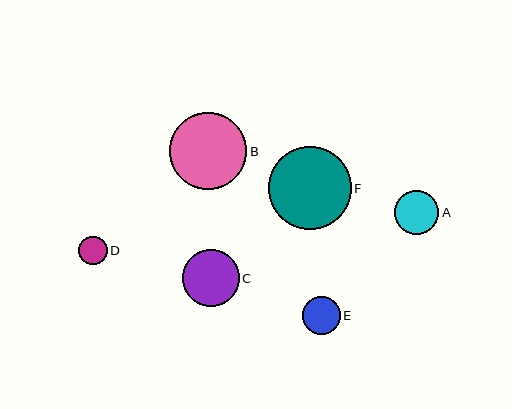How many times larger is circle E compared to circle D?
Circle E is approximately 1.3 times the size of circle D.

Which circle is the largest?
Circle F is the largest with a size of approximately 83 pixels.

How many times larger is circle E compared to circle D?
Circle E is approximately 1.3 times the size of circle D.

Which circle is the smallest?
Circle D is the smallest with a size of approximately 28 pixels.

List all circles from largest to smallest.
From largest to smallest: F, B, C, A, E, D.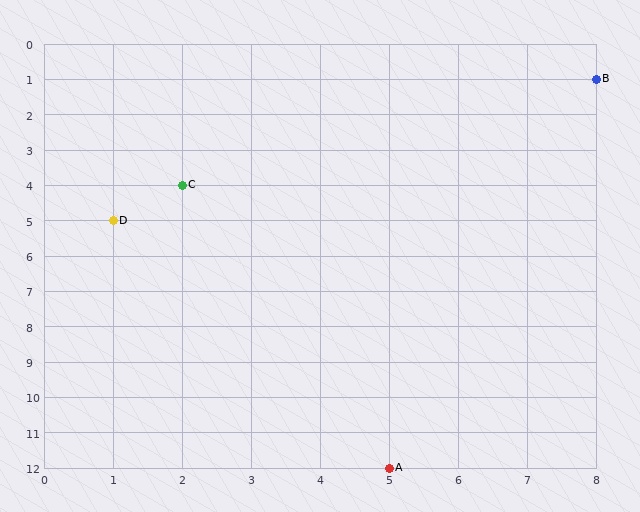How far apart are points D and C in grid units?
Points D and C are 1 column and 1 row apart (about 1.4 grid units diagonally).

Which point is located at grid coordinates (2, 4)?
Point C is at (2, 4).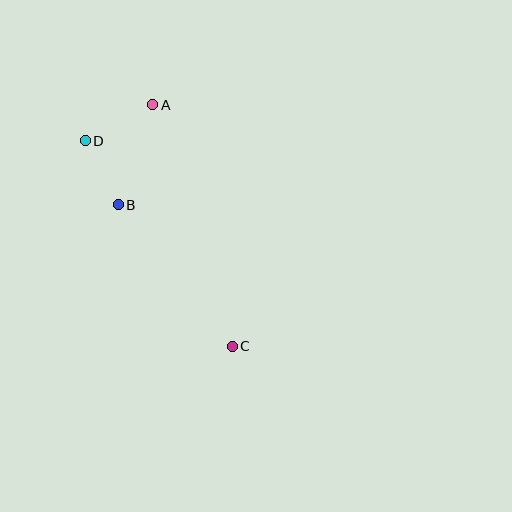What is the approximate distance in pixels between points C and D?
The distance between C and D is approximately 253 pixels.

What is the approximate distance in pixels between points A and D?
The distance between A and D is approximately 77 pixels.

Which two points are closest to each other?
Points B and D are closest to each other.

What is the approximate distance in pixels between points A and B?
The distance between A and B is approximately 106 pixels.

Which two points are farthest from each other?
Points A and C are farthest from each other.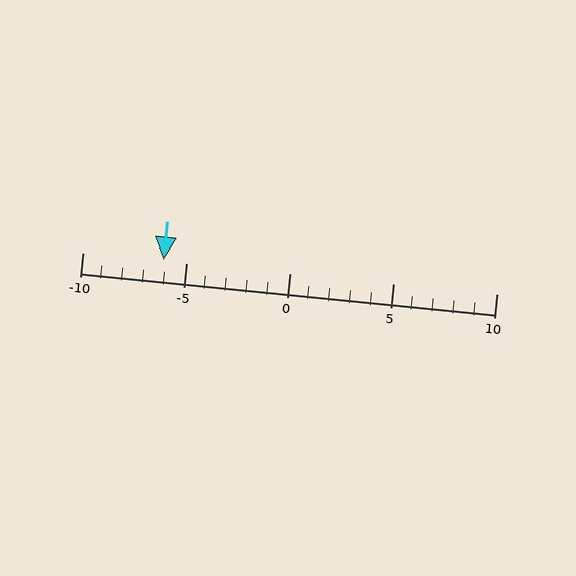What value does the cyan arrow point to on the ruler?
The cyan arrow points to approximately -6.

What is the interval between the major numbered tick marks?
The major tick marks are spaced 5 units apart.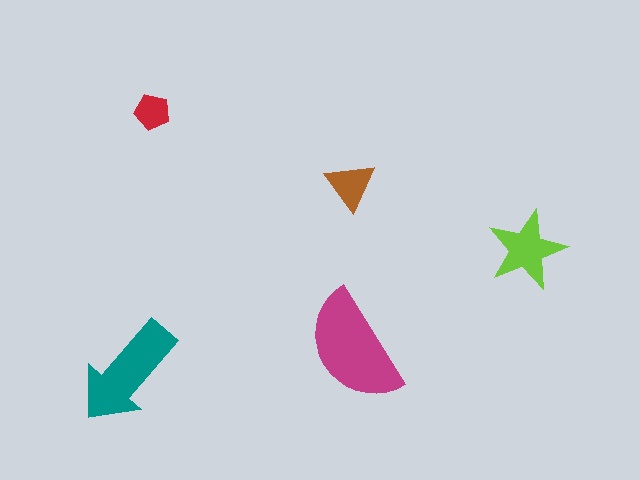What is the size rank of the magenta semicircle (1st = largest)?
1st.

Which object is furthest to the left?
The teal arrow is leftmost.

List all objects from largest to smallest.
The magenta semicircle, the teal arrow, the lime star, the brown triangle, the red pentagon.